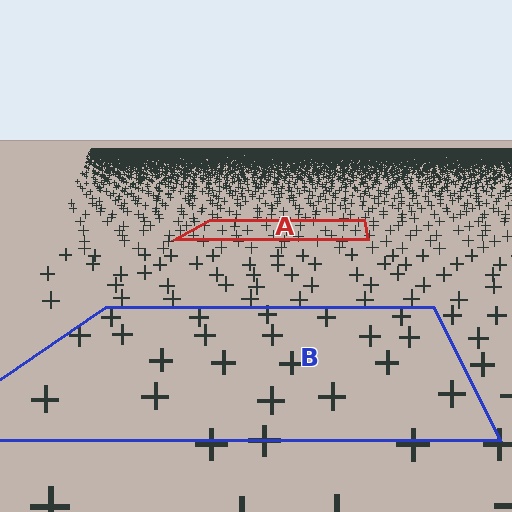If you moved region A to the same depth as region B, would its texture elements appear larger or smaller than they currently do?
They would appear larger. At a closer depth, the same texture elements are projected at a bigger on-screen size.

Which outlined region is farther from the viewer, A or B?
Region A is farther from the viewer — the texture elements inside it appear smaller and more densely packed.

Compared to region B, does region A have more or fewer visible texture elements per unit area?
Region A has more texture elements per unit area — they are packed more densely because it is farther away.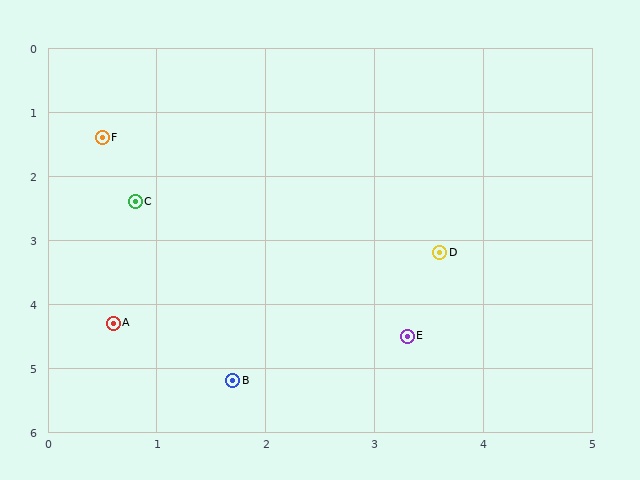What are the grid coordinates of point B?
Point B is at approximately (1.7, 5.2).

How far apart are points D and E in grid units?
Points D and E are about 1.3 grid units apart.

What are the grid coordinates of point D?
Point D is at approximately (3.6, 3.2).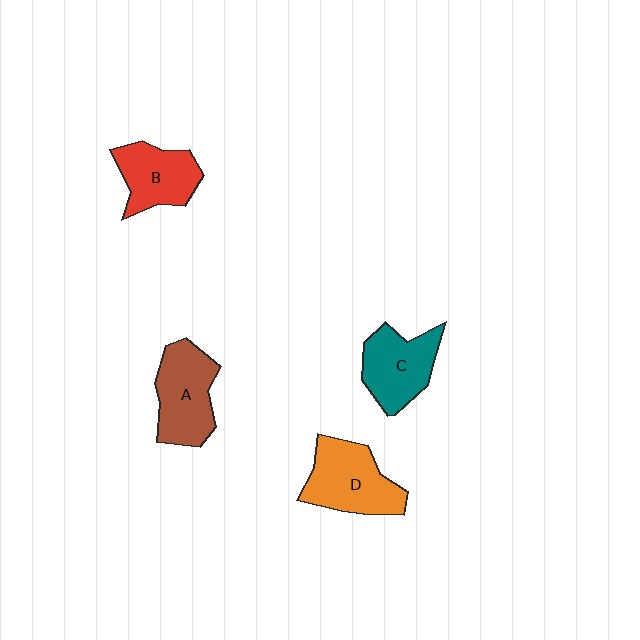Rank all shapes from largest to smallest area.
From largest to smallest: D (orange), A (brown), C (teal), B (red).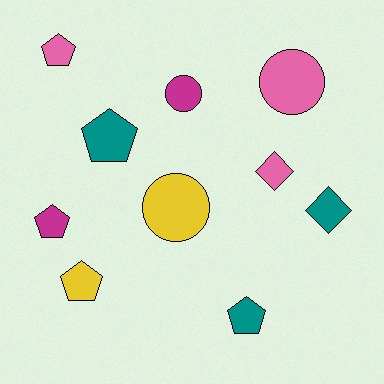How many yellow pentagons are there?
There is 1 yellow pentagon.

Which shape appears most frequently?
Pentagon, with 5 objects.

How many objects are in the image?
There are 10 objects.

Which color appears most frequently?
Teal, with 3 objects.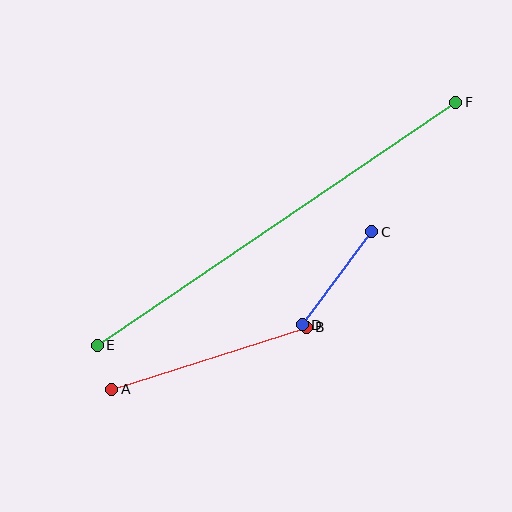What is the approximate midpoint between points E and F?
The midpoint is at approximately (276, 224) pixels.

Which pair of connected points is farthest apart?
Points E and F are farthest apart.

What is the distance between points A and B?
The distance is approximately 204 pixels.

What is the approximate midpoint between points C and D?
The midpoint is at approximately (337, 278) pixels.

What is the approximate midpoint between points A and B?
The midpoint is at approximately (209, 358) pixels.